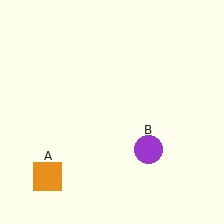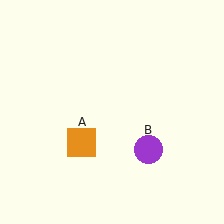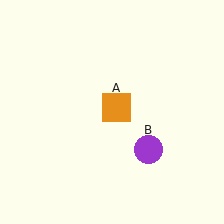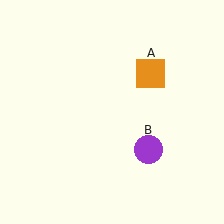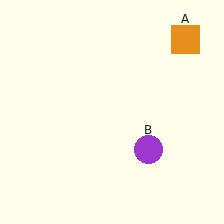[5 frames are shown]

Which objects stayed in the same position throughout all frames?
Purple circle (object B) remained stationary.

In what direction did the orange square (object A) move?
The orange square (object A) moved up and to the right.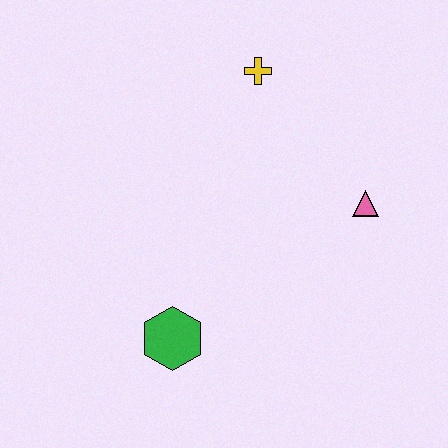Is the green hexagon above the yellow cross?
No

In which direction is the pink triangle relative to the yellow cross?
The pink triangle is below the yellow cross.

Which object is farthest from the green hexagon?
The yellow cross is farthest from the green hexagon.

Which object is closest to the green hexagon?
The pink triangle is closest to the green hexagon.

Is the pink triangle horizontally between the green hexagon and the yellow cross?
No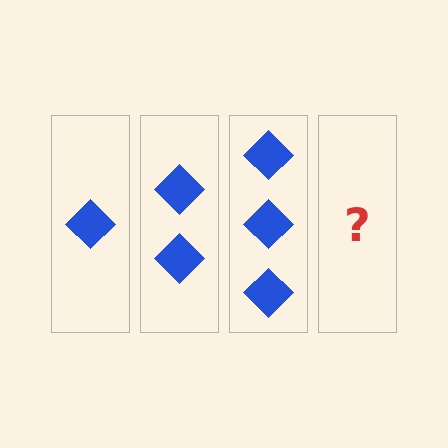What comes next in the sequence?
The next element should be 4 diamonds.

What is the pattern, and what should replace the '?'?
The pattern is that each step adds one more diamond. The '?' should be 4 diamonds.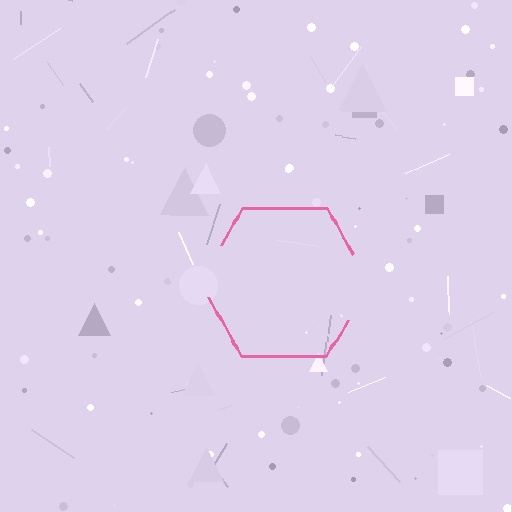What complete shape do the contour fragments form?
The contour fragments form a hexagon.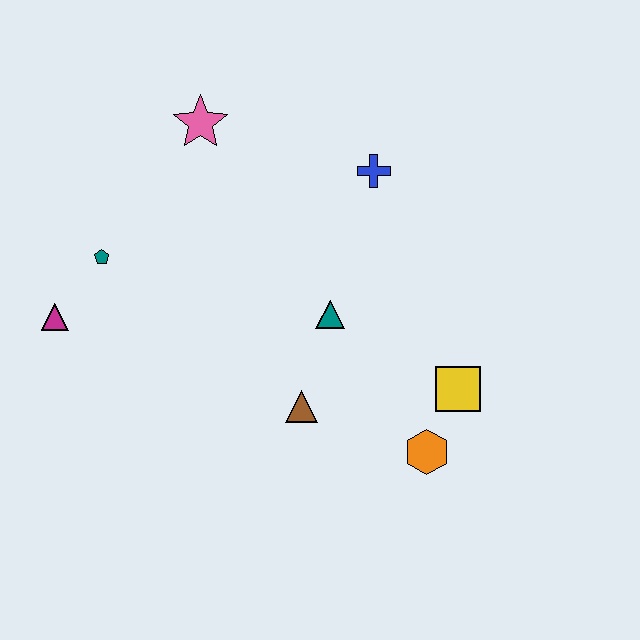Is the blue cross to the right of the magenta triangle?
Yes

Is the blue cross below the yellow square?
No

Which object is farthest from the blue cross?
The magenta triangle is farthest from the blue cross.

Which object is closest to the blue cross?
The teal triangle is closest to the blue cross.